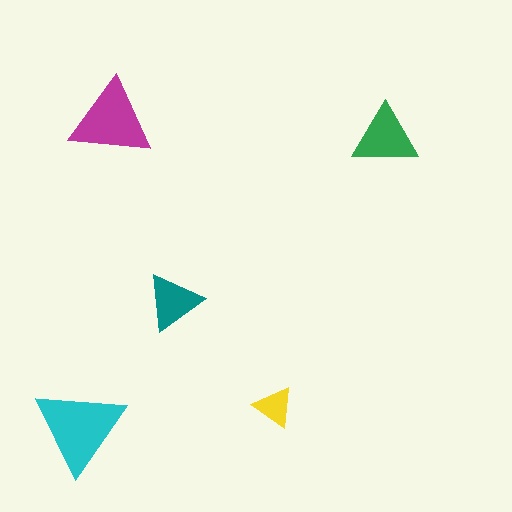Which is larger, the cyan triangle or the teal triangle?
The cyan one.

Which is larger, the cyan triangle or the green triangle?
The cyan one.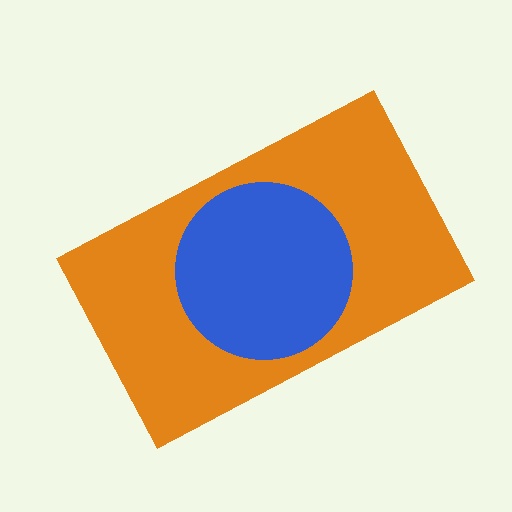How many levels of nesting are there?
2.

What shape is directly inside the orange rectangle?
The blue circle.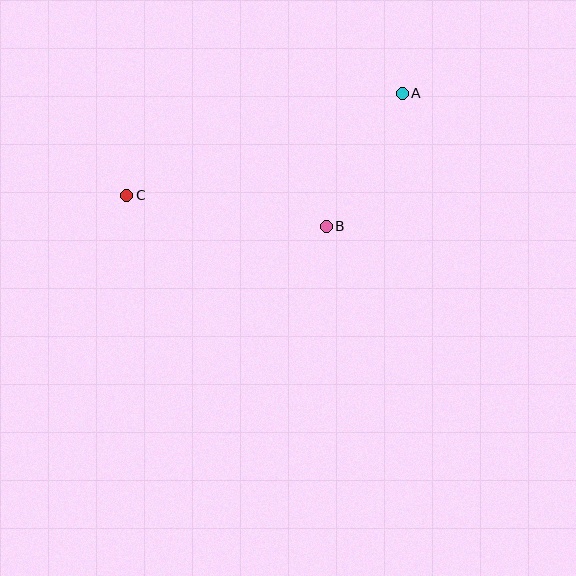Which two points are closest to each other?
Points A and B are closest to each other.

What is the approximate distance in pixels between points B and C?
The distance between B and C is approximately 202 pixels.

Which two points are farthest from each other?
Points A and C are farthest from each other.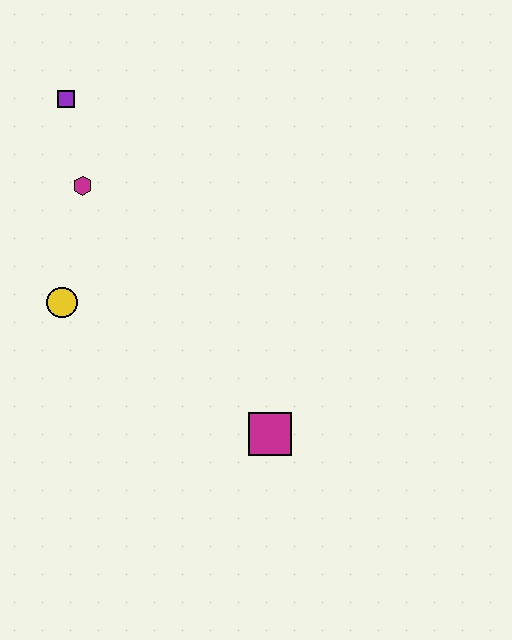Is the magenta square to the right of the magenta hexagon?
Yes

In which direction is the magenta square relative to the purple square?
The magenta square is below the purple square.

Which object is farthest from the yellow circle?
The magenta square is farthest from the yellow circle.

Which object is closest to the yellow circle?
The magenta hexagon is closest to the yellow circle.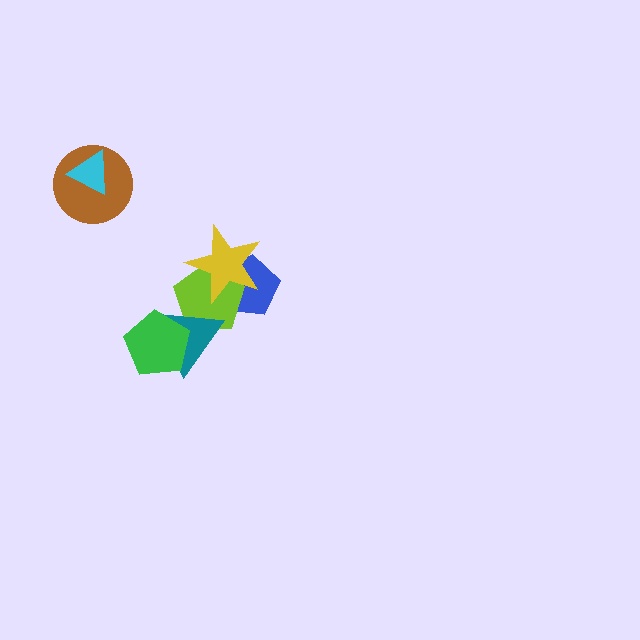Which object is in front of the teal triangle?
The green pentagon is in front of the teal triangle.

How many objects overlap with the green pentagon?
1 object overlaps with the green pentagon.